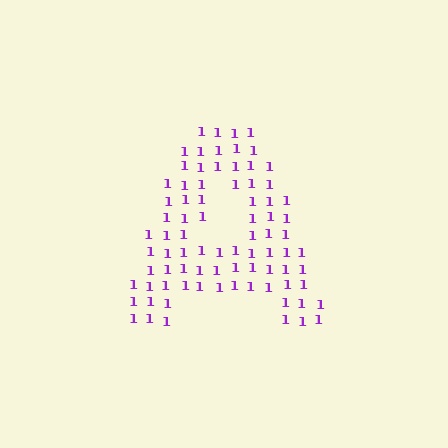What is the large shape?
The large shape is the letter A.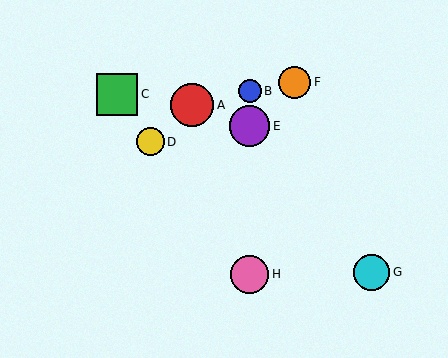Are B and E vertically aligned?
Yes, both are at x≈250.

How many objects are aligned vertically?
3 objects (B, E, H) are aligned vertically.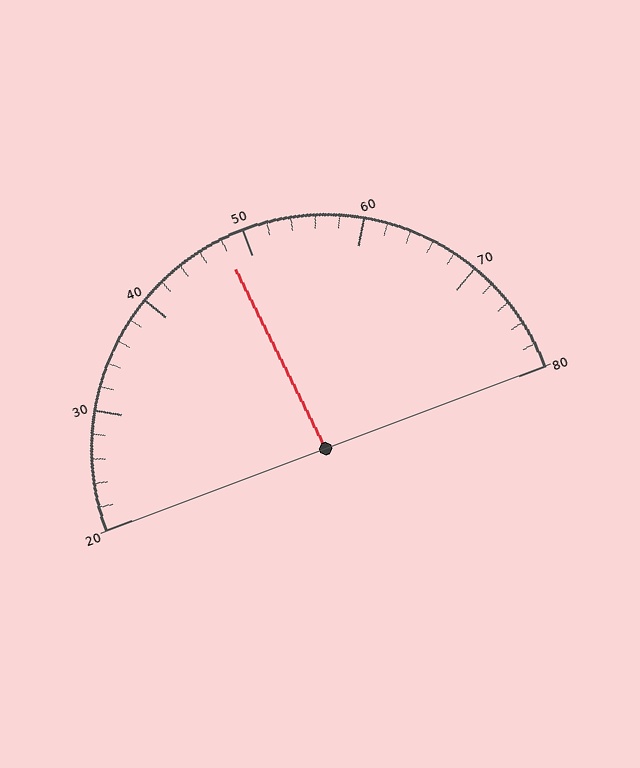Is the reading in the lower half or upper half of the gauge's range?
The reading is in the lower half of the range (20 to 80).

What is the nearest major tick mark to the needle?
The nearest major tick mark is 50.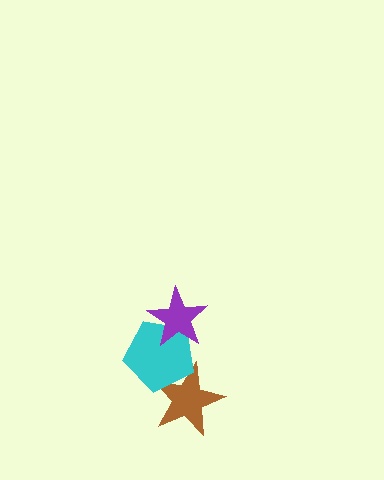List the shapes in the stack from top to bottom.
From top to bottom: the purple star, the cyan pentagon, the brown star.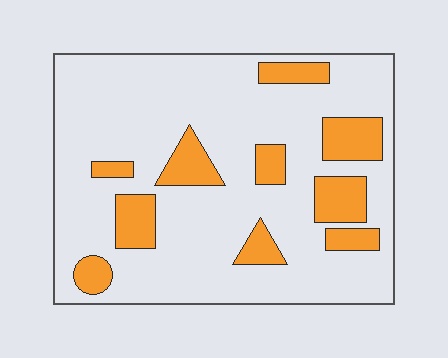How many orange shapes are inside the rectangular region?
10.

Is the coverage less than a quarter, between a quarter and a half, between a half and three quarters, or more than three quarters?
Less than a quarter.